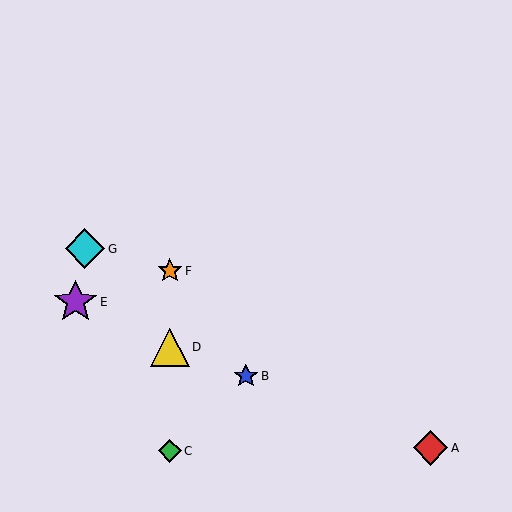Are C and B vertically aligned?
No, C is at x≈170 and B is at x≈246.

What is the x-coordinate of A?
Object A is at x≈430.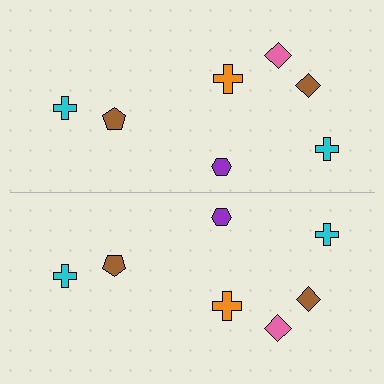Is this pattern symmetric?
Yes, this pattern has bilateral (reflection) symmetry.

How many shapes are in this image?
There are 14 shapes in this image.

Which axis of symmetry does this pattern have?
The pattern has a horizontal axis of symmetry running through the center of the image.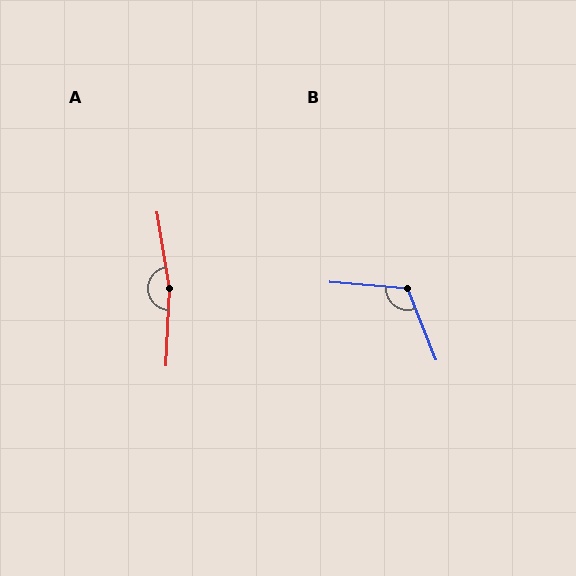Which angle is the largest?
A, at approximately 168 degrees.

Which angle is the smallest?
B, at approximately 117 degrees.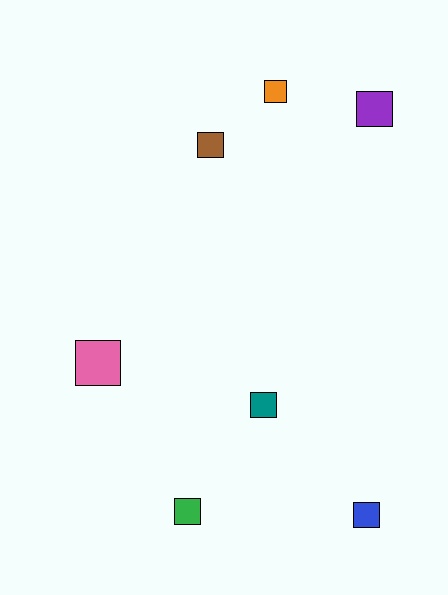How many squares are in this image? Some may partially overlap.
There are 7 squares.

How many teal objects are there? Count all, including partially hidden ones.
There is 1 teal object.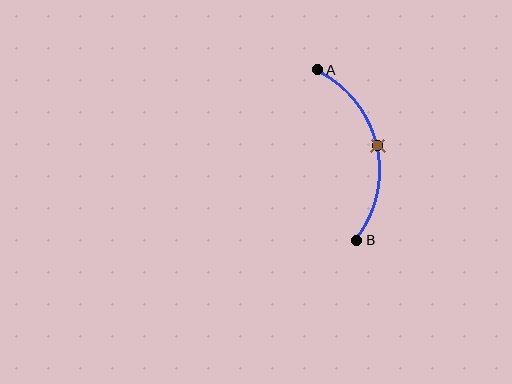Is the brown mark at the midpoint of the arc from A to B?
Yes. The brown mark lies on the arc at equal arc-length from both A and B — it is the arc midpoint.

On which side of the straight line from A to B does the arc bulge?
The arc bulges to the right of the straight line connecting A and B.